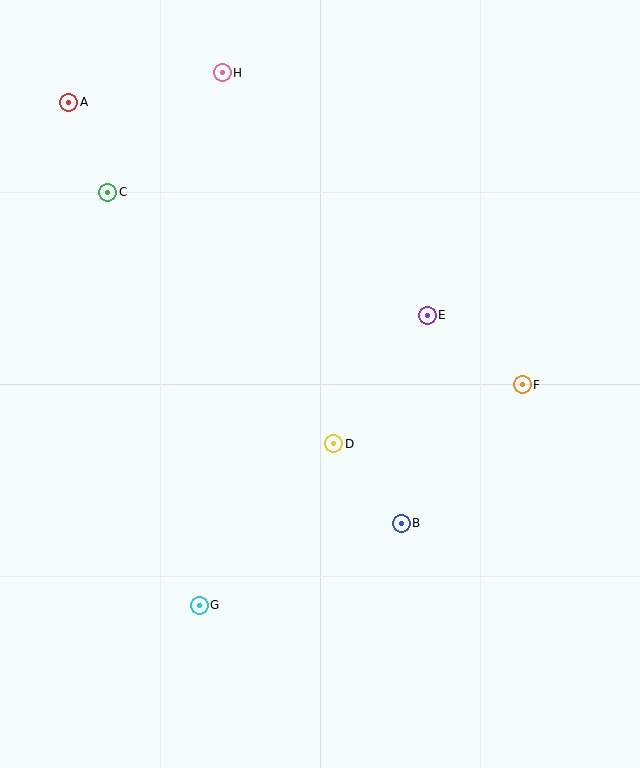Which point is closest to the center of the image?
Point D at (334, 444) is closest to the center.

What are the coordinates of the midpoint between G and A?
The midpoint between G and A is at (134, 354).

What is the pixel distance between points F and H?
The distance between F and H is 433 pixels.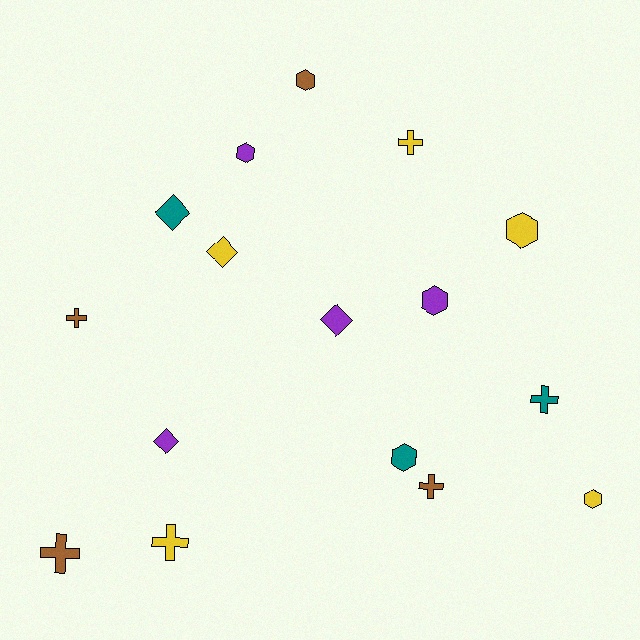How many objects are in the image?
There are 16 objects.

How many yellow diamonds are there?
There is 1 yellow diamond.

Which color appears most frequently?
Yellow, with 5 objects.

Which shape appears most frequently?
Hexagon, with 6 objects.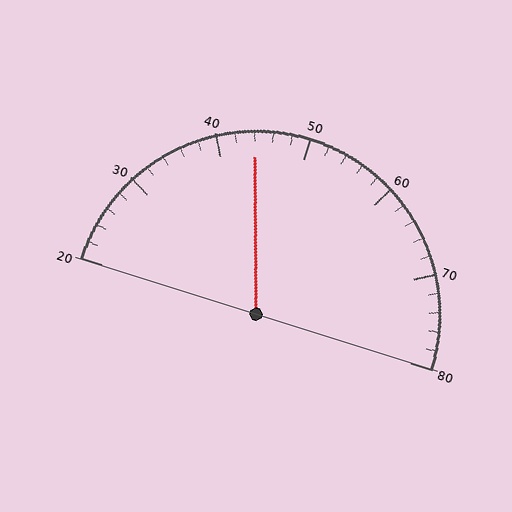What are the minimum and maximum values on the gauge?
The gauge ranges from 20 to 80.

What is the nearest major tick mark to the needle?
The nearest major tick mark is 40.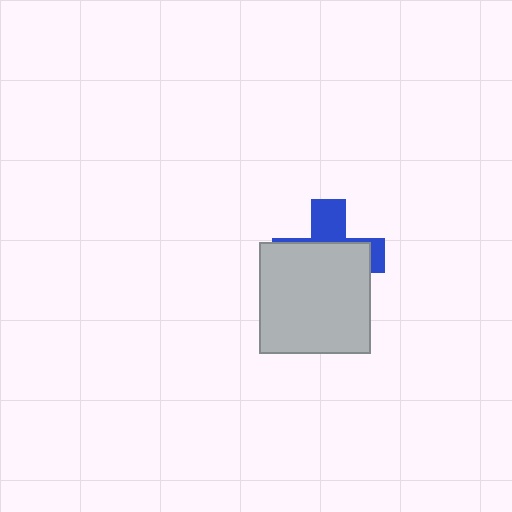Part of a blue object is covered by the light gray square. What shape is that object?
It is a cross.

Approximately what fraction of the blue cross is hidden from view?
Roughly 67% of the blue cross is hidden behind the light gray square.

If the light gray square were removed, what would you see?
You would see the complete blue cross.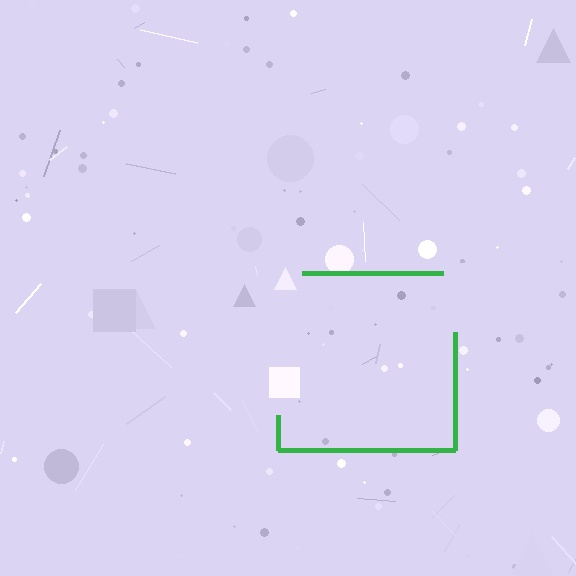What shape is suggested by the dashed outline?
The dashed outline suggests a square.